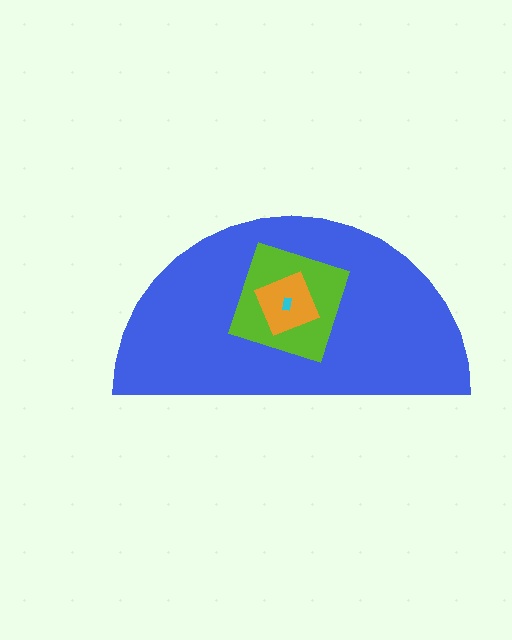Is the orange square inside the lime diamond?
Yes.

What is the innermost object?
The cyan rectangle.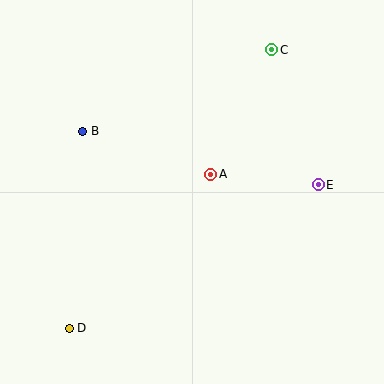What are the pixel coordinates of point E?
Point E is at (318, 185).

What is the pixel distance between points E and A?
The distance between E and A is 108 pixels.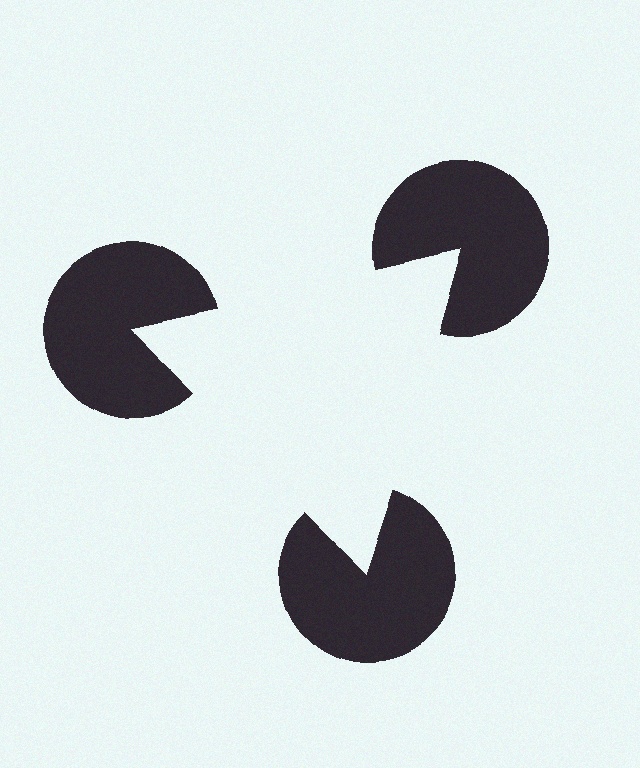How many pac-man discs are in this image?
There are 3 — one at each vertex of the illusory triangle.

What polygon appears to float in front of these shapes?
An illusory triangle — its edges are inferred from the aligned wedge cuts in the pac-man discs, not physically drawn.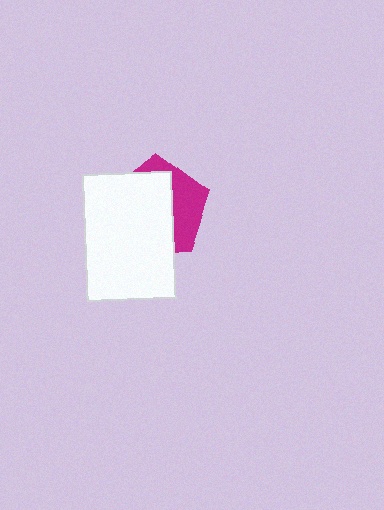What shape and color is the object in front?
The object in front is a white rectangle.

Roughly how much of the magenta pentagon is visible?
A small part of it is visible (roughly 35%).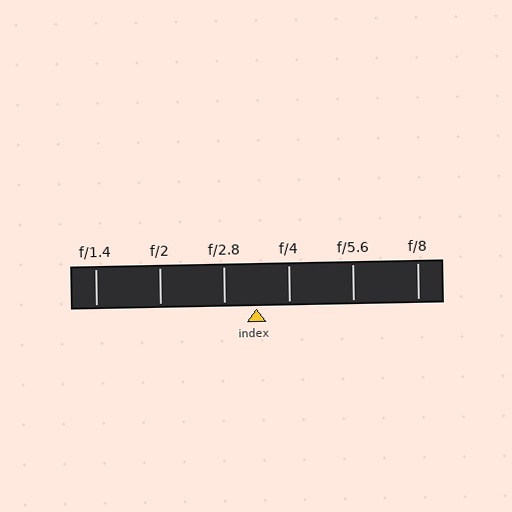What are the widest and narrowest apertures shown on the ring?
The widest aperture shown is f/1.4 and the narrowest is f/8.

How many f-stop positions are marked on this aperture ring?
There are 6 f-stop positions marked.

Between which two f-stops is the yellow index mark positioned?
The index mark is between f/2.8 and f/4.